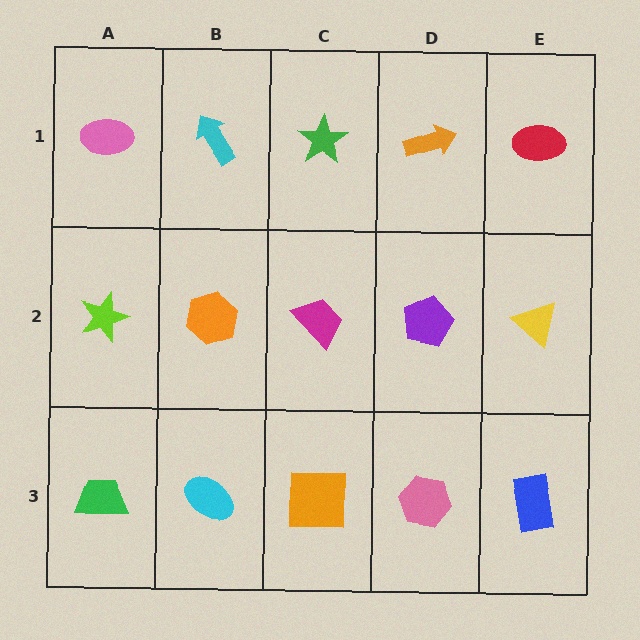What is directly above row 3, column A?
A lime star.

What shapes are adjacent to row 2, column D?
An orange arrow (row 1, column D), a pink hexagon (row 3, column D), a magenta trapezoid (row 2, column C), a yellow triangle (row 2, column E).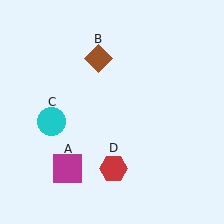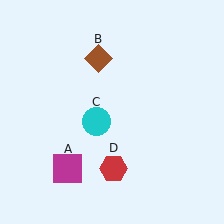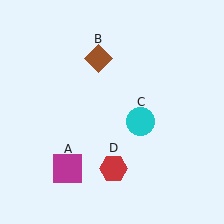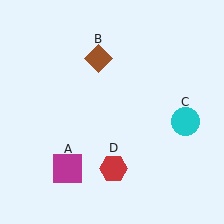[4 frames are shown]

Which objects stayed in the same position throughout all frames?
Magenta square (object A) and brown diamond (object B) and red hexagon (object D) remained stationary.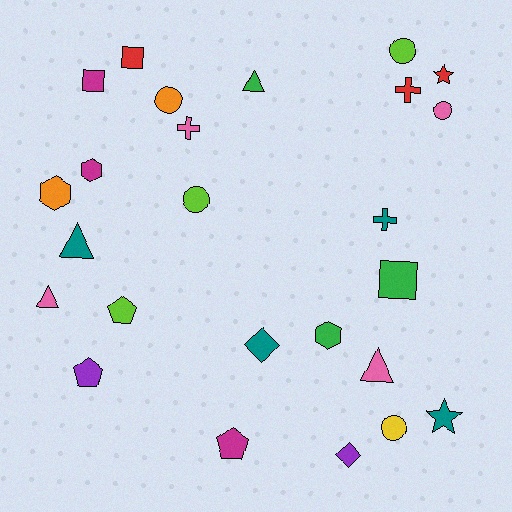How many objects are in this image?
There are 25 objects.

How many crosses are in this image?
There are 3 crosses.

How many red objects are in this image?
There are 3 red objects.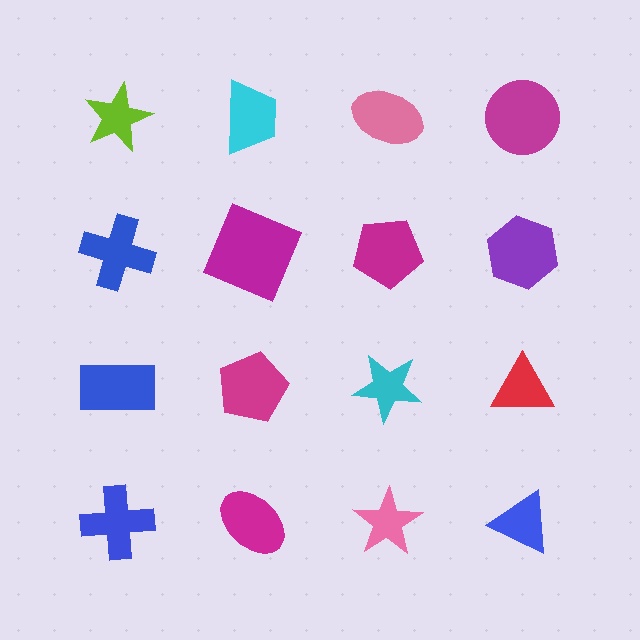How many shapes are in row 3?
4 shapes.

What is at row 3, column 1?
A blue rectangle.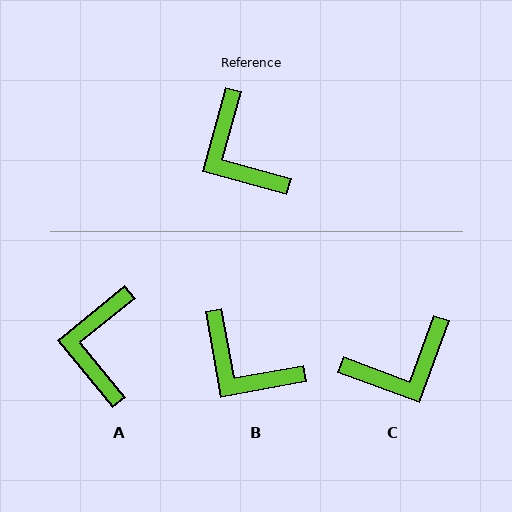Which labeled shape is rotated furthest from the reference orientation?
C, about 85 degrees away.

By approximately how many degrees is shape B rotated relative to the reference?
Approximately 25 degrees counter-clockwise.